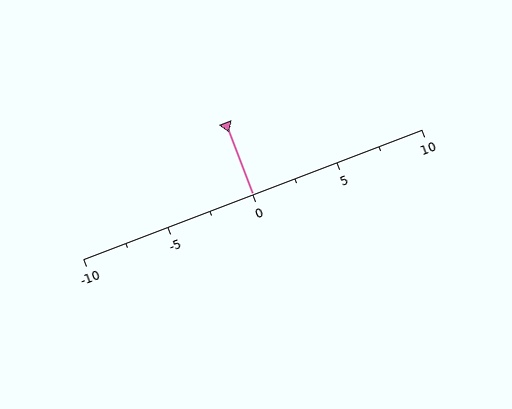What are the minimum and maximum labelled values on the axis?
The axis runs from -10 to 10.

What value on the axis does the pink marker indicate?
The marker indicates approximately 0.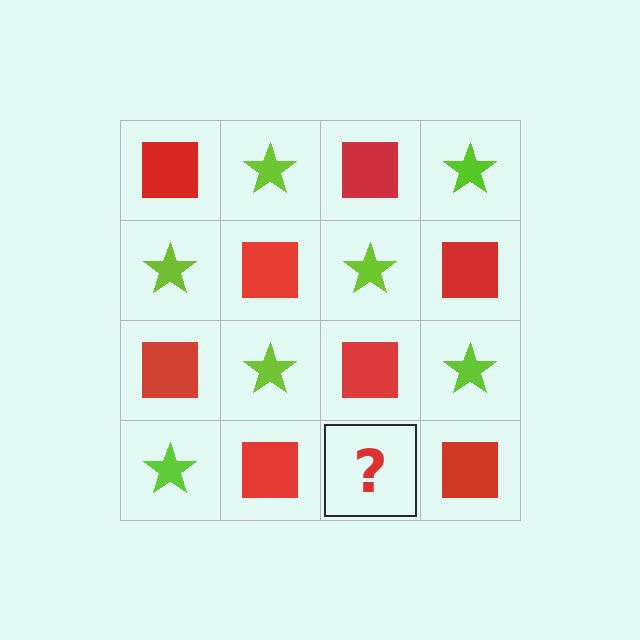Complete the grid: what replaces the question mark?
The question mark should be replaced with a lime star.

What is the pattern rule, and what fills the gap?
The rule is that it alternates red square and lime star in a checkerboard pattern. The gap should be filled with a lime star.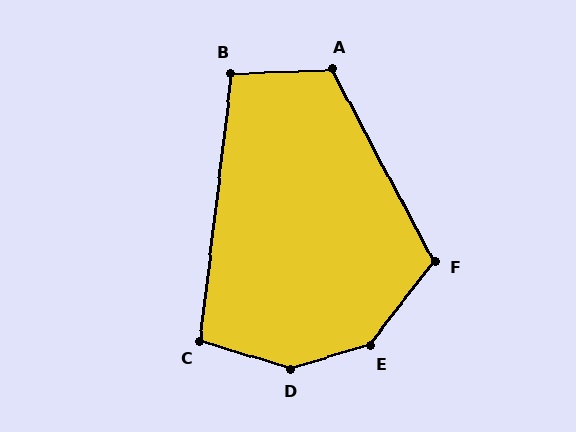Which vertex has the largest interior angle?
D, at approximately 146 degrees.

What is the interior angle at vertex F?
Approximately 115 degrees (obtuse).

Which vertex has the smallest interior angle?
B, at approximately 99 degrees.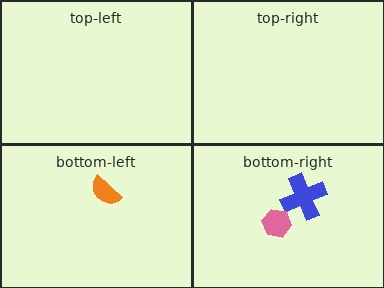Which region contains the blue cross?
The bottom-right region.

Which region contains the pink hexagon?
The bottom-right region.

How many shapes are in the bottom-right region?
2.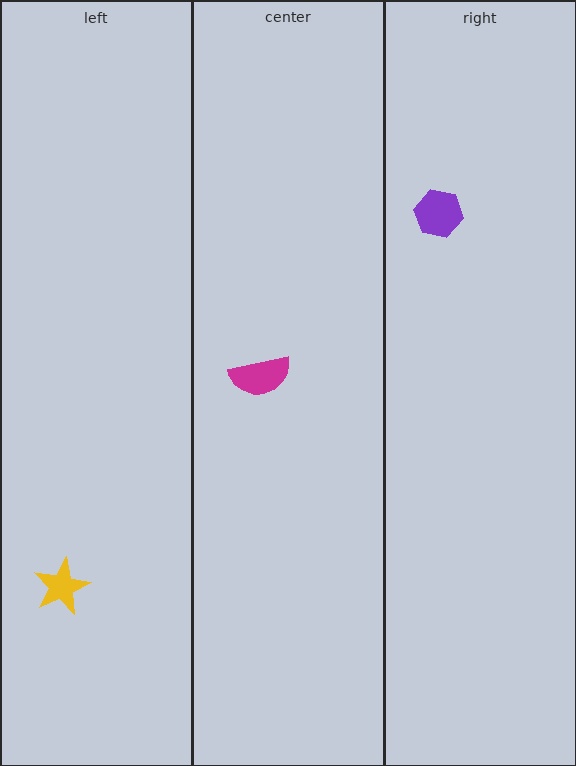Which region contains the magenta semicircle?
The center region.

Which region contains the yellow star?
The left region.